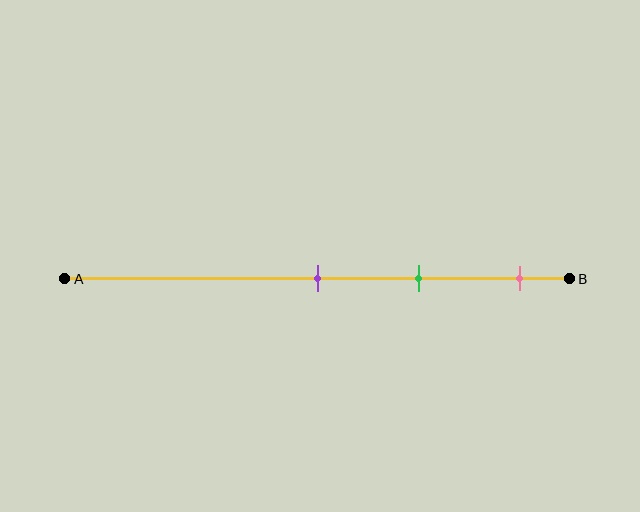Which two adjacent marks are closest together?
The purple and green marks are the closest adjacent pair.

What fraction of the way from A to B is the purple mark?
The purple mark is approximately 50% (0.5) of the way from A to B.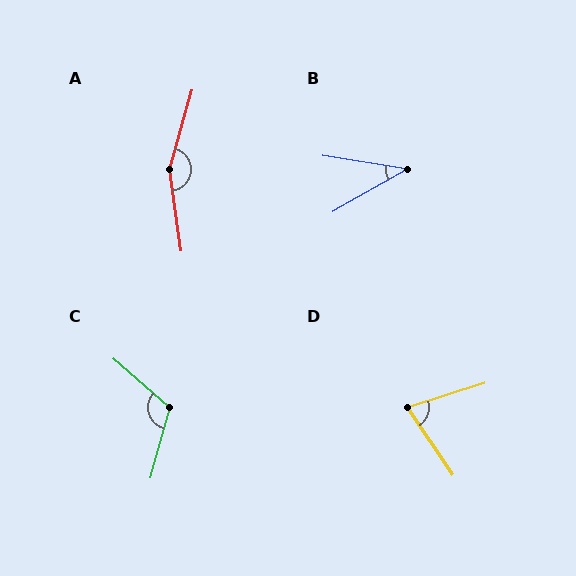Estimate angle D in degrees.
Approximately 73 degrees.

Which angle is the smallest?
B, at approximately 39 degrees.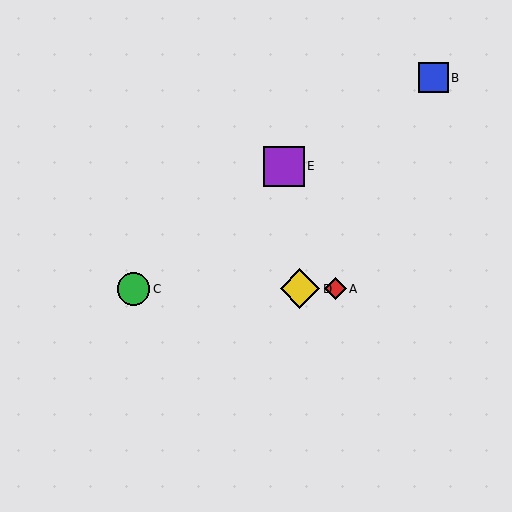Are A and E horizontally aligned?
No, A is at y≈289 and E is at y≈166.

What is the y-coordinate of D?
Object D is at y≈289.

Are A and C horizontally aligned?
Yes, both are at y≈289.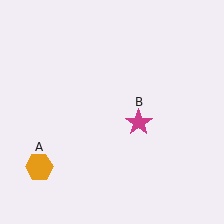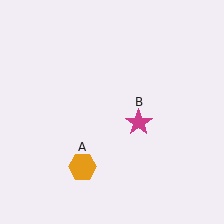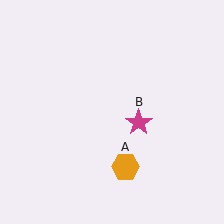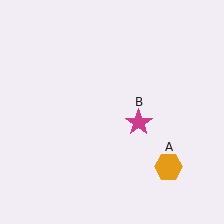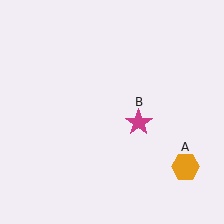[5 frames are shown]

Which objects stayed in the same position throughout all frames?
Magenta star (object B) remained stationary.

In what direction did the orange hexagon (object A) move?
The orange hexagon (object A) moved right.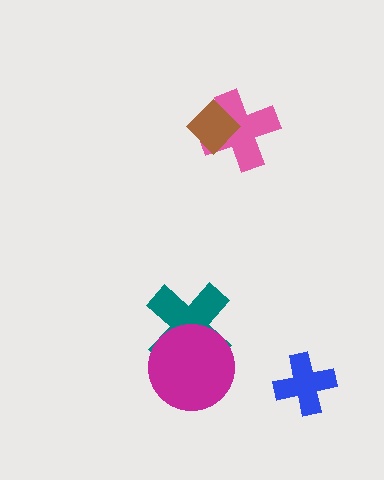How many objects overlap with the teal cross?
1 object overlaps with the teal cross.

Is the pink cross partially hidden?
Yes, it is partially covered by another shape.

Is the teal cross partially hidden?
Yes, it is partially covered by another shape.